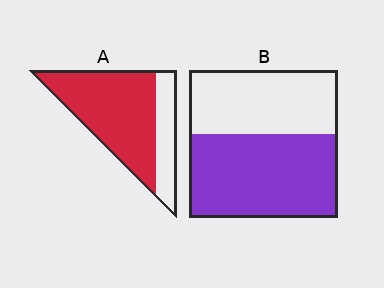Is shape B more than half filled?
Yes.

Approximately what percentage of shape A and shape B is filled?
A is approximately 75% and B is approximately 55%.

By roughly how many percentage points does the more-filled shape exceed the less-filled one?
By roughly 15 percentage points (A over B).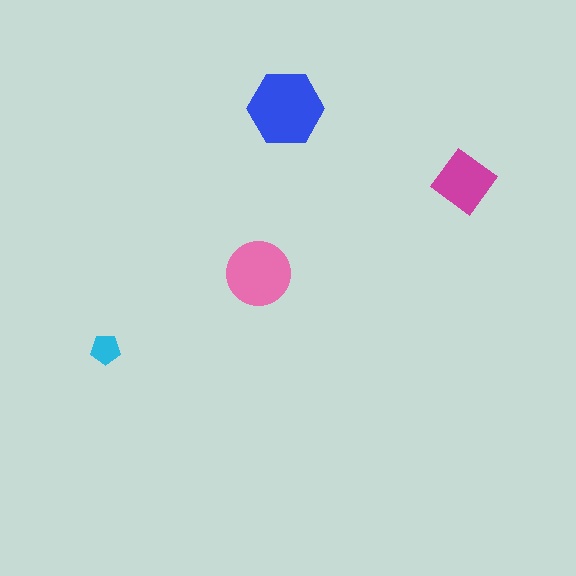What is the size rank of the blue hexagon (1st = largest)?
1st.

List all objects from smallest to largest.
The cyan pentagon, the magenta diamond, the pink circle, the blue hexagon.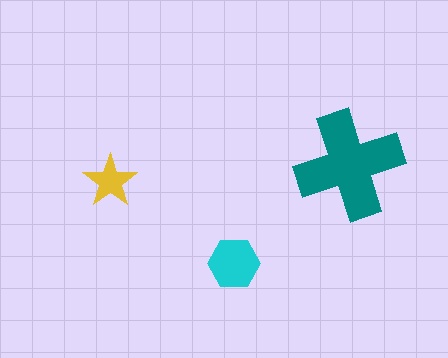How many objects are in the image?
There are 3 objects in the image.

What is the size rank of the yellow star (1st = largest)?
3rd.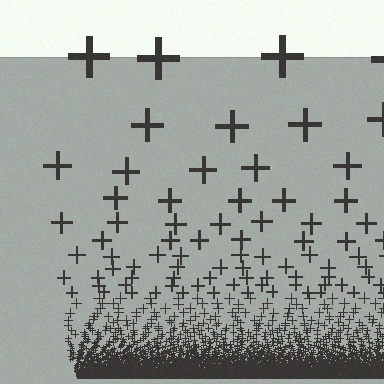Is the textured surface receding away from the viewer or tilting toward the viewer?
The surface appears to tilt toward the viewer. Texture elements get larger and sparser toward the top.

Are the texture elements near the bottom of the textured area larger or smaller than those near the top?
Smaller. The gradient is inverted — elements near the bottom are smaller and denser.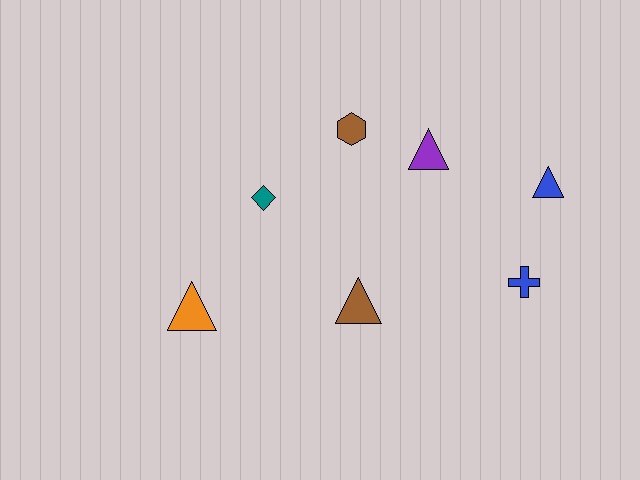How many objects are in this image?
There are 7 objects.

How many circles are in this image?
There are no circles.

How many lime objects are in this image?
There are no lime objects.